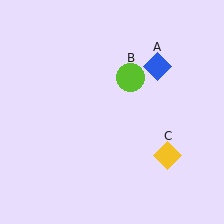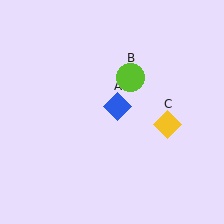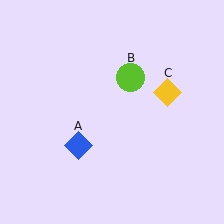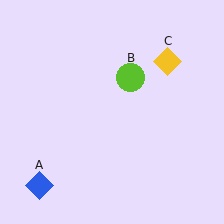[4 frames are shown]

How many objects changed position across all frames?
2 objects changed position: blue diamond (object A), yellow diamond (object C).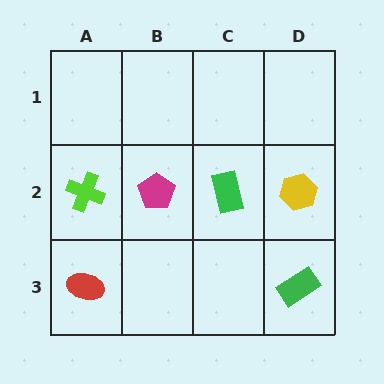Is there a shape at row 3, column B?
No, that cell is empty.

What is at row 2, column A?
A lime cross.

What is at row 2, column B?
A magenta pentagon.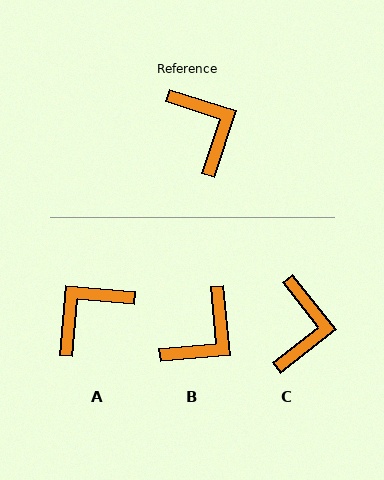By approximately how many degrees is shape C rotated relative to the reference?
Approximately 34 degrees clockwise.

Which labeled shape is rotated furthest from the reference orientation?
A, about 103 degrees away.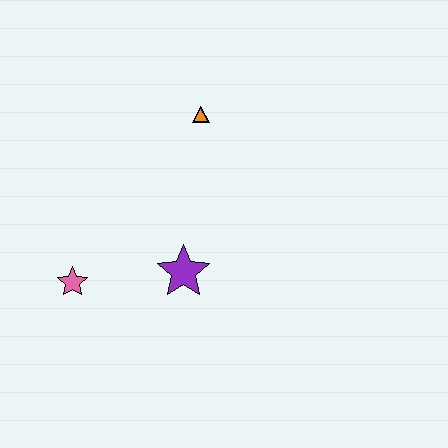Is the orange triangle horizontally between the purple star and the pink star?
No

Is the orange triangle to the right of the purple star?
Yes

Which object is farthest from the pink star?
The orange triangle is farthest from the pink star.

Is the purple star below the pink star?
No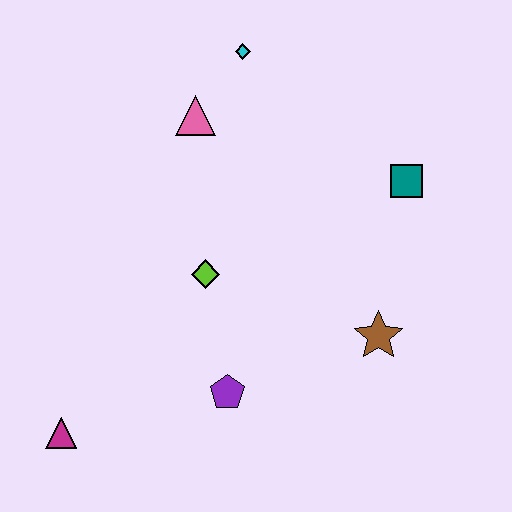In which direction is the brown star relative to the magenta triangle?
The brown star is to the right of the magenta triangle.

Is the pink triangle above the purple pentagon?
Yes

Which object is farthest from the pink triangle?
The magenta triangle is farthest from the pink triangle.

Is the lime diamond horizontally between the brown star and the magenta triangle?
Yes